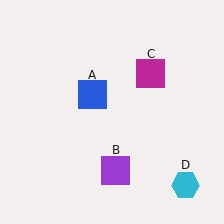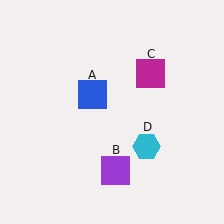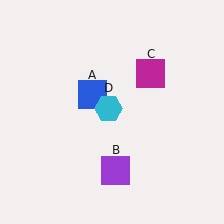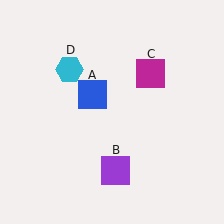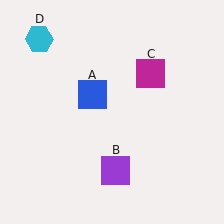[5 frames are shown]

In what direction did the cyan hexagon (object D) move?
The cyan hexagon (object D) moved up and to the left.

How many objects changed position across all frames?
1 object changed position: cyan hexagon (object D).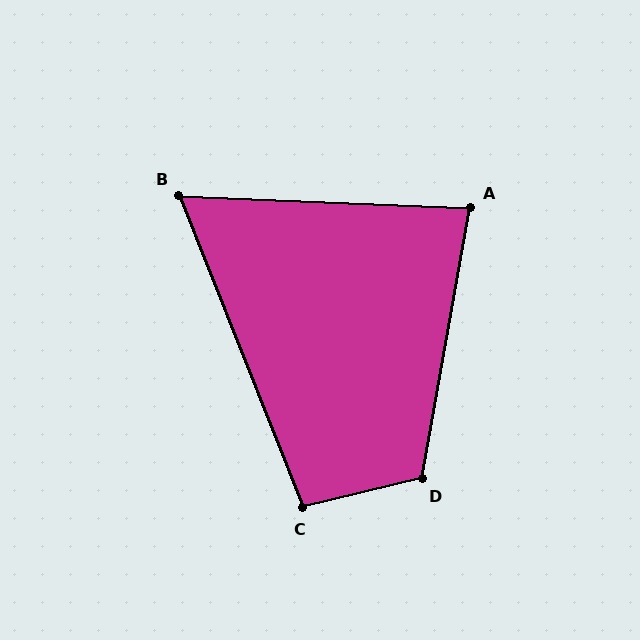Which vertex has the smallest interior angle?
B, at approximately 66 degrees.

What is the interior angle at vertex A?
Approximately 82 degrees (acute).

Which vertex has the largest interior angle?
D, at approximately 114 degrees.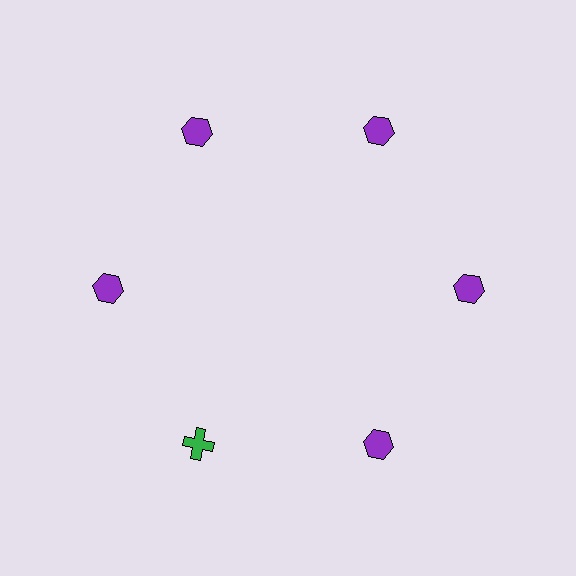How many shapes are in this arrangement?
There are 6 shapes arranged in a ring pattern.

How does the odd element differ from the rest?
It differs in both color (green instead of purple) and shape (cross instead of hexagon).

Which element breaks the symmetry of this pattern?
The green cross at roughly the 7 o'clock position breaks the symmetry. All other shapes are purple hexagons.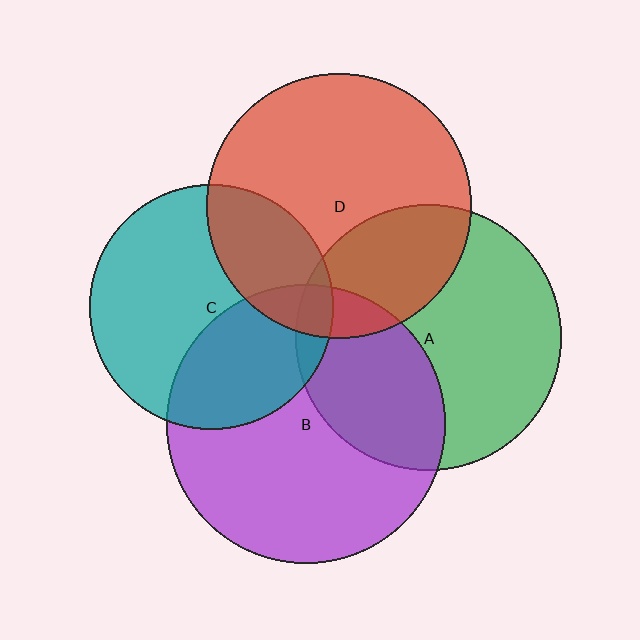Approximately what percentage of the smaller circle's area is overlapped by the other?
Approximately 25%.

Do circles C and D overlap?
Yes.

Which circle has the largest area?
Circle B (purple).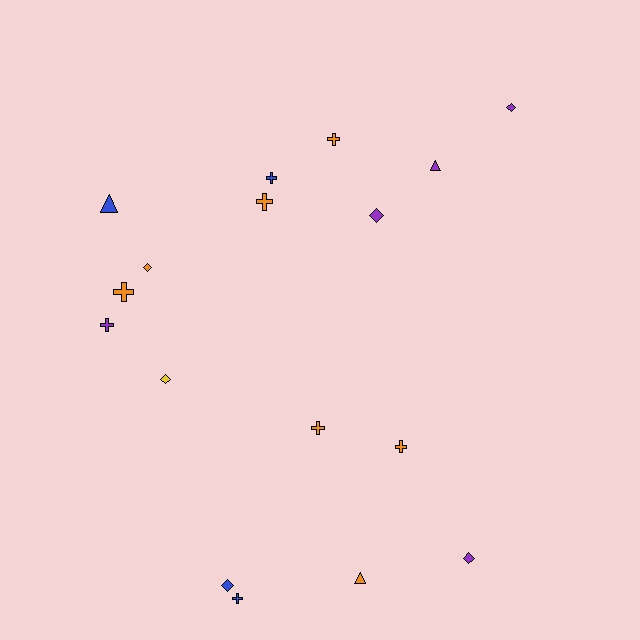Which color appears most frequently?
Orange, with 7 objects.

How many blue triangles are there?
There is 1 blue triangle.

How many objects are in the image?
There are 17 objects.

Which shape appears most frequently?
Cross, with 8 objects.